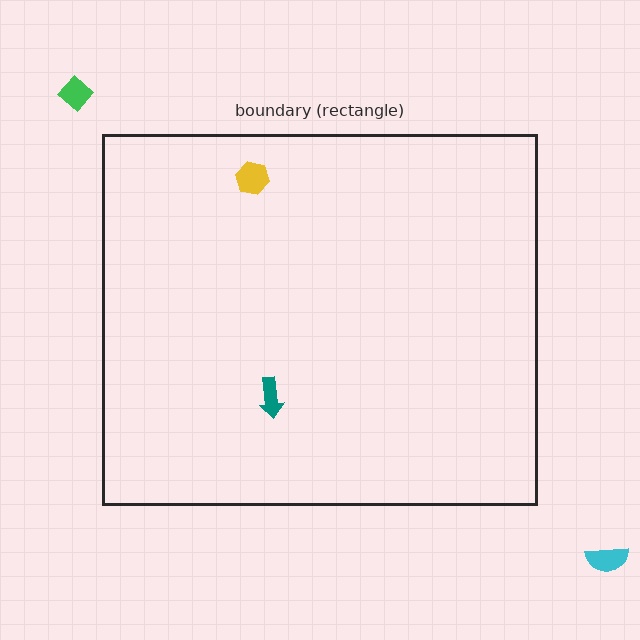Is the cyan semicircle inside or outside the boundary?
Outside.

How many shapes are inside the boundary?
2 inside, 2 outside.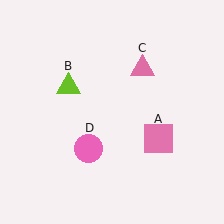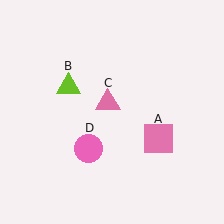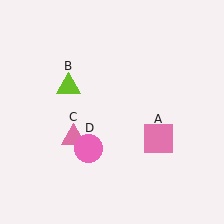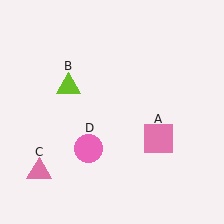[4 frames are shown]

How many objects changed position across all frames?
1 object changed position: pink triangle (object C).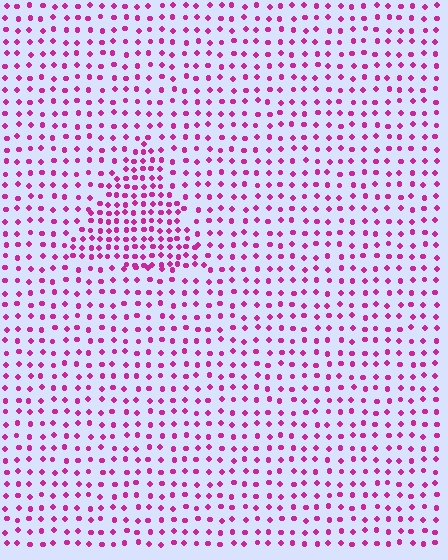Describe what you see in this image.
The image contains small magenta elements arranged at two different densities. A triangle-shaped region is visible where the elements are more densely packed than the surrounding area.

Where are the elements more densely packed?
The elements are more densely packed inside the triangle boundary.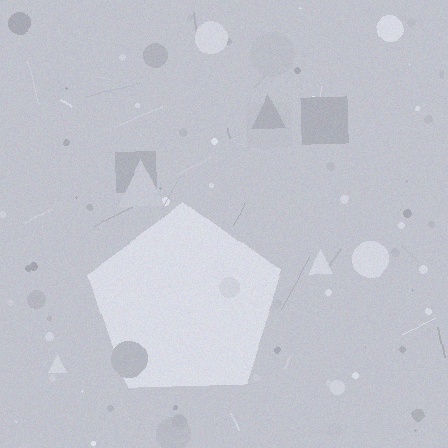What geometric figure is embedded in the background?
A pentagon is embedded in the background.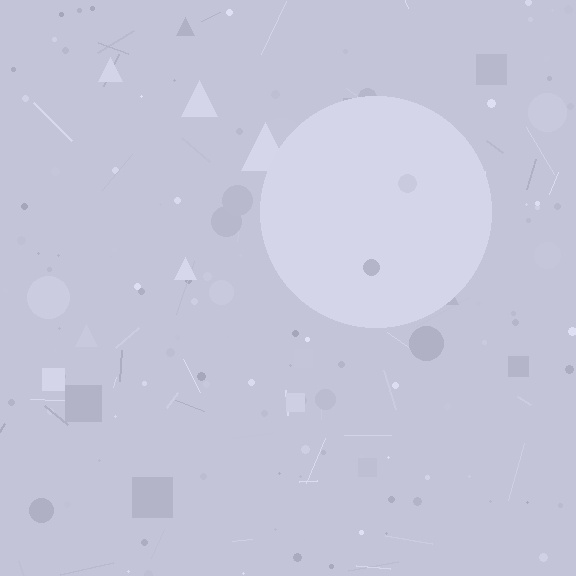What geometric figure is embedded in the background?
A circle is embedded in the background.